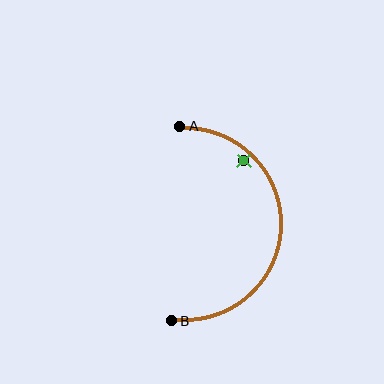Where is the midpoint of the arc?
The arc midpoint is the point on the curve farthest from the straight line joining A and B. It sits to the right of that line.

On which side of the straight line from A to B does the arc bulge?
The arc bulges to the right of the straight line connecting A and B.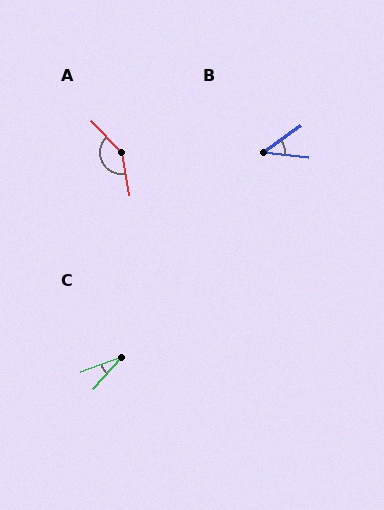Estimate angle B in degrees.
Approximately 42 degrees.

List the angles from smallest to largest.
C (28°), B (42°), A (146°).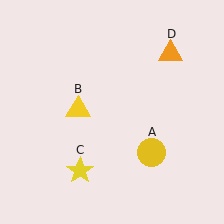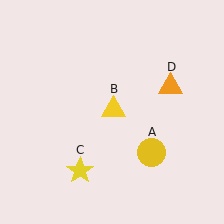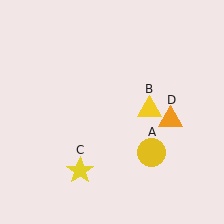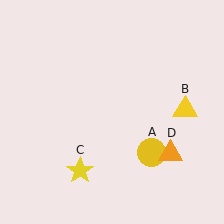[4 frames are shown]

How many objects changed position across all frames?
2 objects changed position: yellow triangle (object B), orange triangle (object D).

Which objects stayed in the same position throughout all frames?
Yellow circle (object A) and yellow star (object C) remained stationary.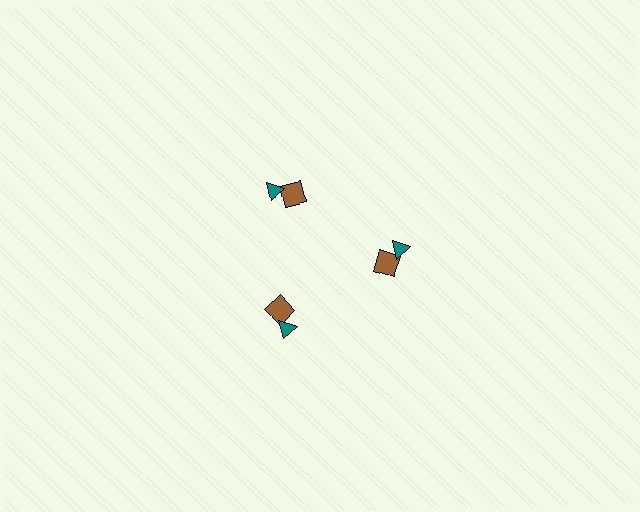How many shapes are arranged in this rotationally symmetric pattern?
There are 6 shapes, arranged in 3 groups of 2.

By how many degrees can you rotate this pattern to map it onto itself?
The pattern maps onto itself every 120 degrees of rotation.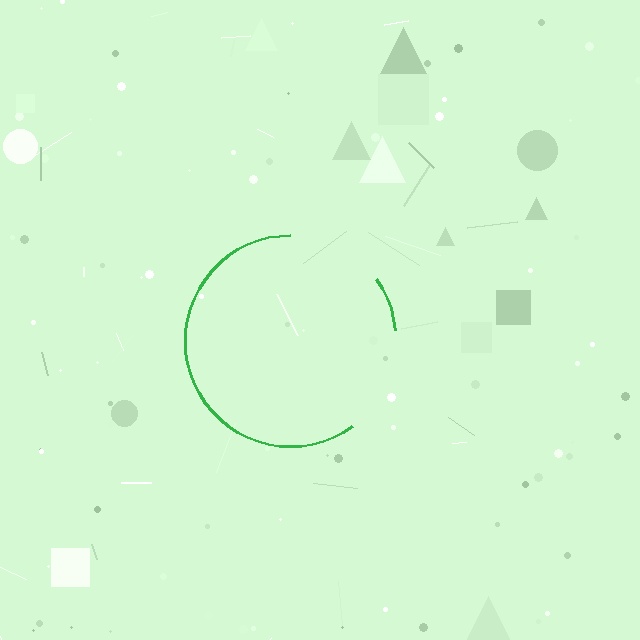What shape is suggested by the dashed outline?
The dashed outline suggests a circle.